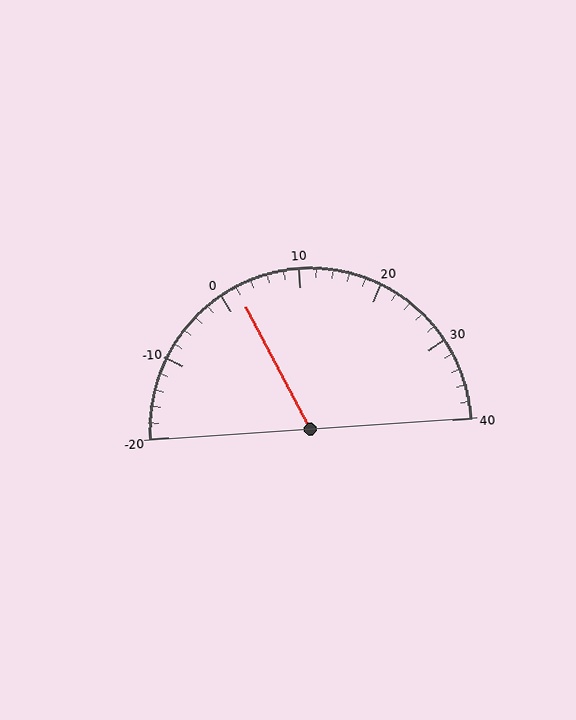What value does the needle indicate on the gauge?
The needle indicates approximately 2.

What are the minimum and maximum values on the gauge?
The gauge ranges from -20 to 40.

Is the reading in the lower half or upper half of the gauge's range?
The reading is in the lower half of the range (-20 to 40).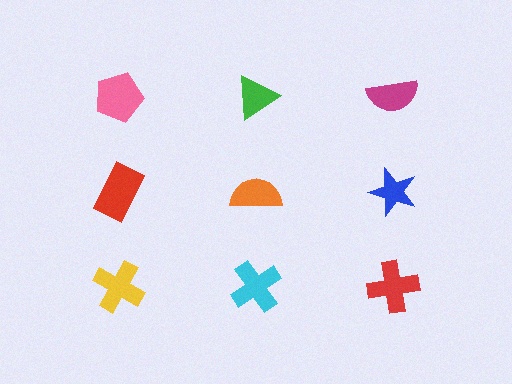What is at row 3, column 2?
A cyan cross.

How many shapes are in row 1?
3 shapes.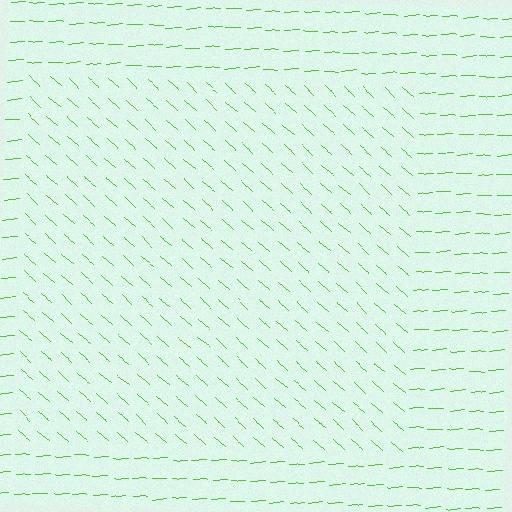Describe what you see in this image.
The image is filled with small lime line segments. A rectangle region in the image has lines oriented differently from the surrounding lines, creating a visible texture boundary.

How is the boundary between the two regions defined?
The boundary is defined purely by a change in line orientation (approximately 45 degrees difference). All lines are the same color and thickness.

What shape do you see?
I see a rectangle.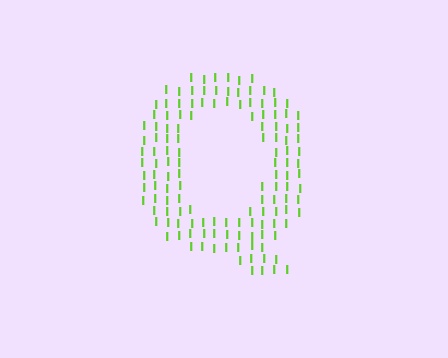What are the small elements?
The small elements are letter I's.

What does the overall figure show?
The overall figure shows the letter Q.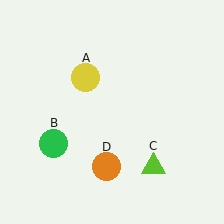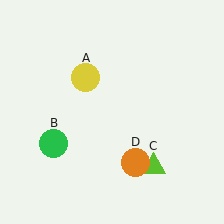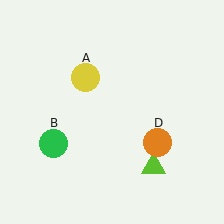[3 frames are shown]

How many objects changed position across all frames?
1 object changed position: orange circle (object D).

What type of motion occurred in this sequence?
The orange circle (object D) rotated counterclockwise around the center of the scene.